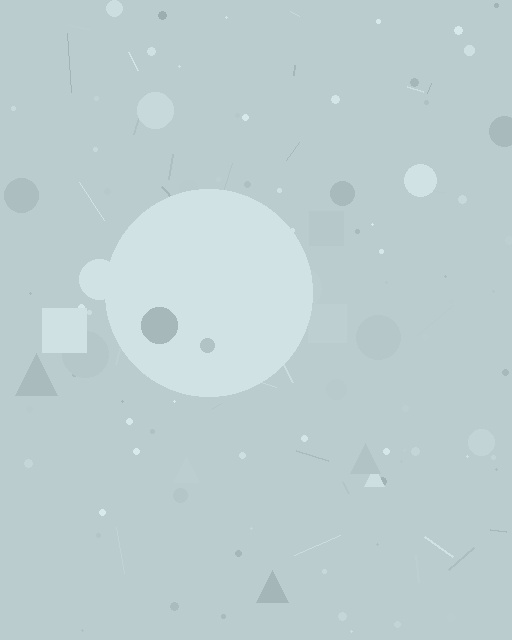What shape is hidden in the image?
A circle is hidden in the image.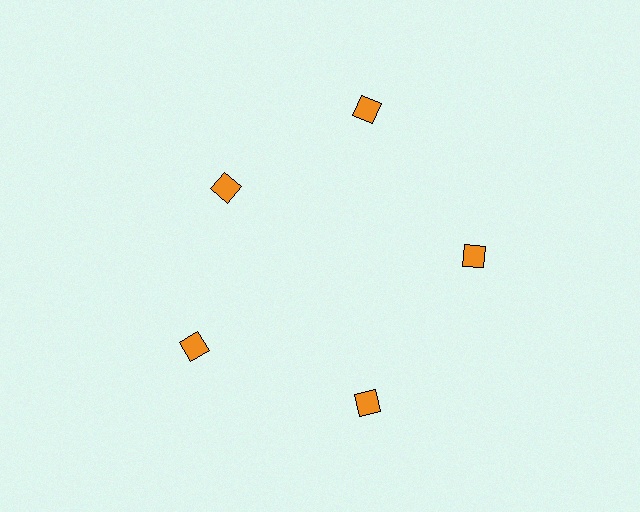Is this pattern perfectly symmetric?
No. The 5 orange diamonds are arranged in a ring, but one element near the 10 o'clock position is pulled inward toward the center, breaking the 5-fold rotational symmetry.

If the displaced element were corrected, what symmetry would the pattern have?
It would have 5-fold rotational symmetry — the pattern would map onto itself every 72 degrees.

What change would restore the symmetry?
The symmetry would be restored by moving it outward, back onto the ring so that all 5 diamonds sit at equal angles and equal distance from the center.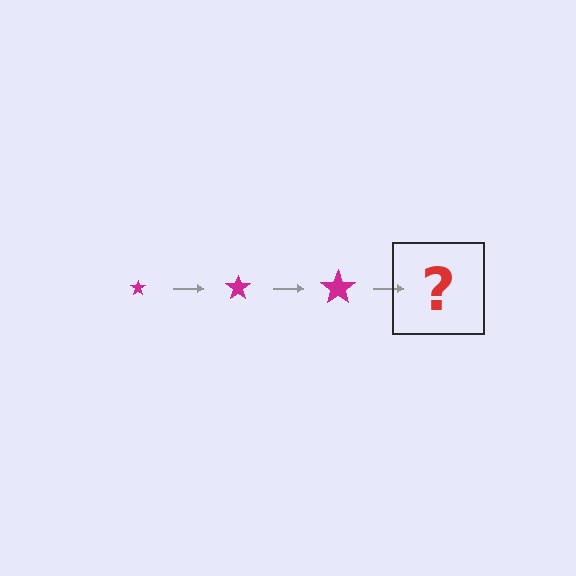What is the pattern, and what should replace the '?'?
The pattern is that the star gets progressively larger each step. The '?' should be a magenta star, larger than the previous one.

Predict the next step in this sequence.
The next step is a magenta star, larger than the previous one.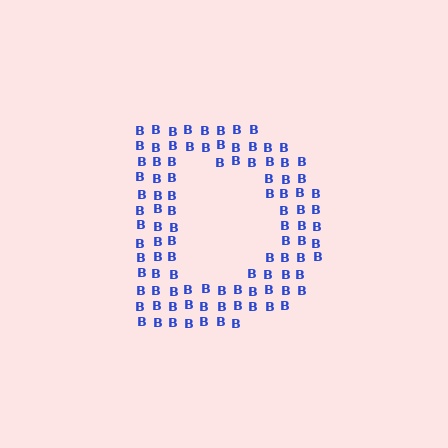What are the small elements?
The small elements are letter B's.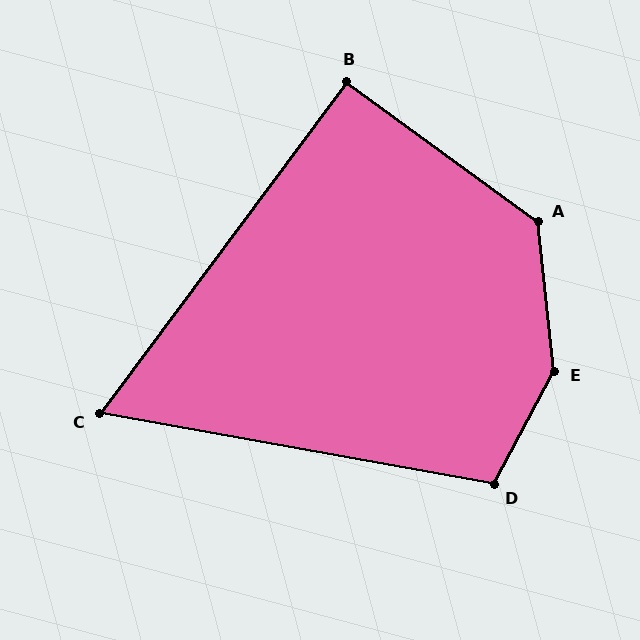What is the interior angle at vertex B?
Approximately 91 degrees (approximately right).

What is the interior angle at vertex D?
Approximately 108 degrees (obtuse).